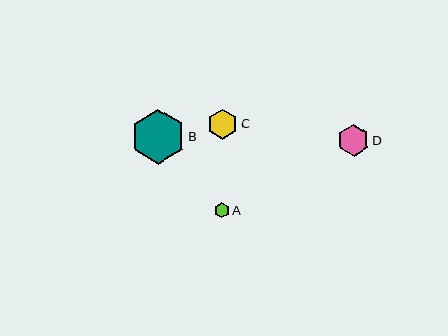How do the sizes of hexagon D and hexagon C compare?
Hexagon D and hexagon C are approximately the same size.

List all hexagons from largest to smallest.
From largest to smallest: B, D, C, A.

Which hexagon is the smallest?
Hexagon A is the smallest with a size of approximately 15 pixels.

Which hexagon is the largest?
Hexagon B is the largest with a size of approximately 55 pixels.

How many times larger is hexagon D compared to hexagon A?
Hexagon D is approximately 2.1 times the size of hexagon A.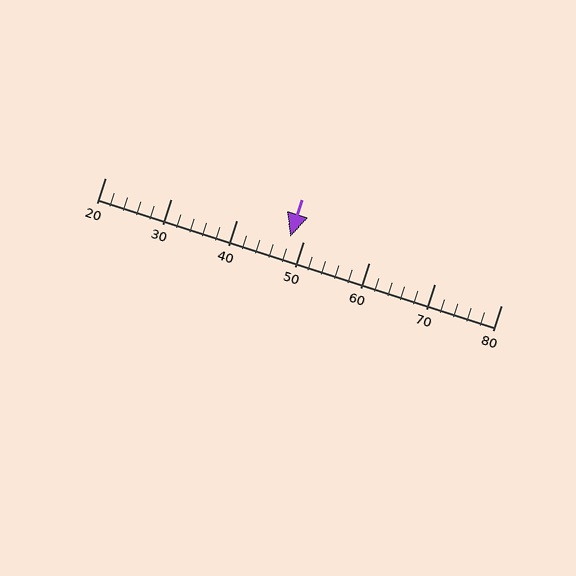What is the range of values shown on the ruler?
The ruler shows values from 20 to 80.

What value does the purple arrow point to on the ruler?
The purple arrow points to approximately 48.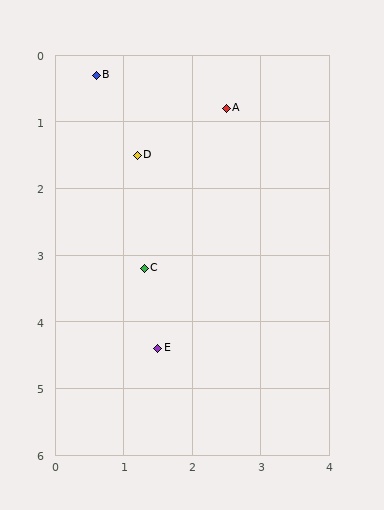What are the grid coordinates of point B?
Point B is at approximately (0.6, 0.3).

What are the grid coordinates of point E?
Point E is at approximately (1.5, 4.4).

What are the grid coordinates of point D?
Point D is at approximately (1.2, 1.5).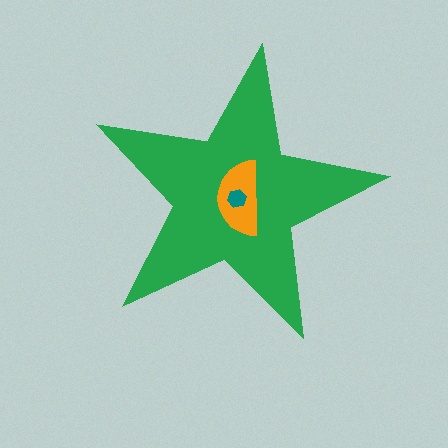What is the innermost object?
The teal hexagon.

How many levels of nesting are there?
3.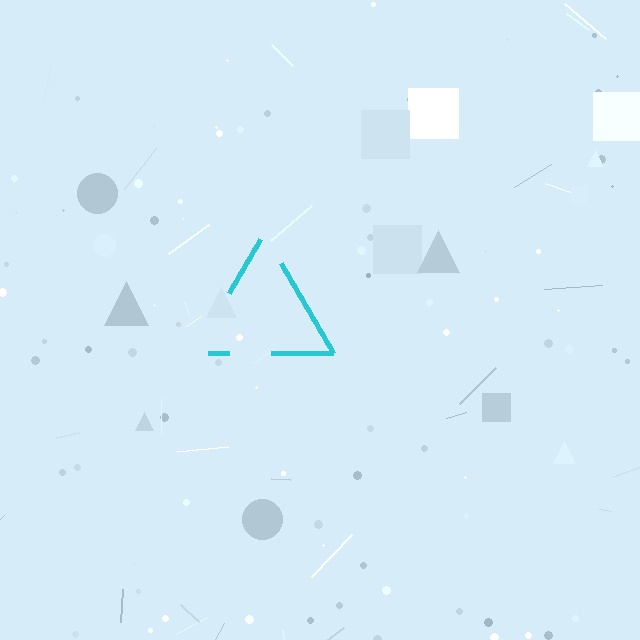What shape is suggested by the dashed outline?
The dashed outline suggests a triangle.